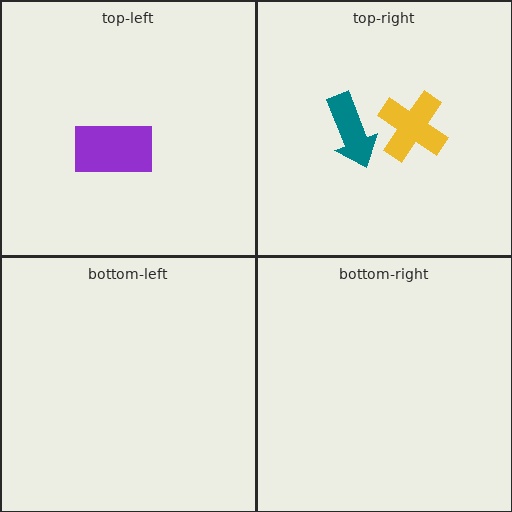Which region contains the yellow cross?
The top-right region.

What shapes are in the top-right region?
The yellow cross, the teal arrow.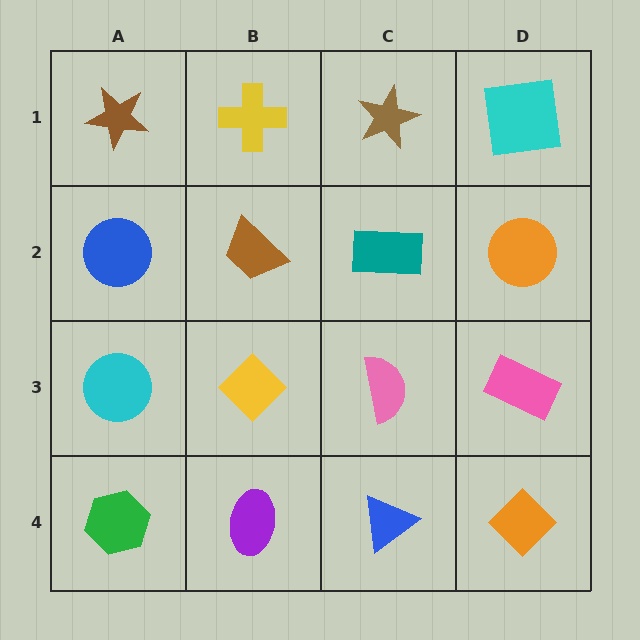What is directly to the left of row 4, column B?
A green hexagon.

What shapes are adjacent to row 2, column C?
A brown star (row 1, column C), a pink semicircle (row 3, column C), a brown trapezoid (row 2, column B), an orange circle (row 2, column D).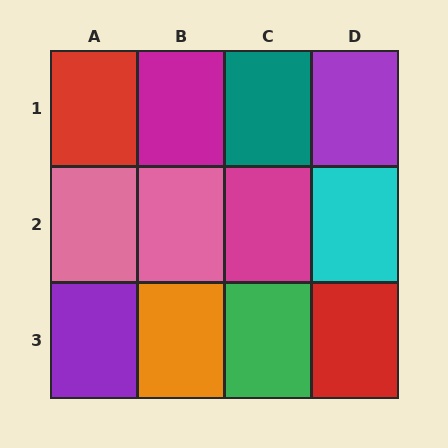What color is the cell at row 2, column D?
Cyan.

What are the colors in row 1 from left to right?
Red, magenta, teal, purple.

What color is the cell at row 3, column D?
Red.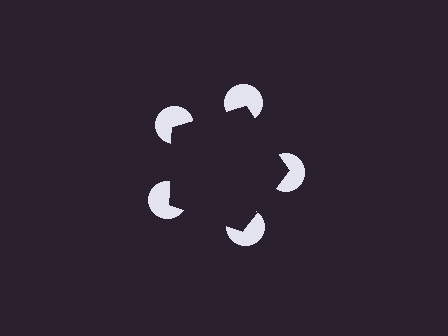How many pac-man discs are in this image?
There are 5 — one at each vertex of the illusory pentagon.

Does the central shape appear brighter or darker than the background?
It typically appears slightly darker than the background, even though no actual brightness change is drawn.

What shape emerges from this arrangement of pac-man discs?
An illusory pentagon — its edges are inferred from the aligned wedge cuts in the pac-man discs, not physically drawn.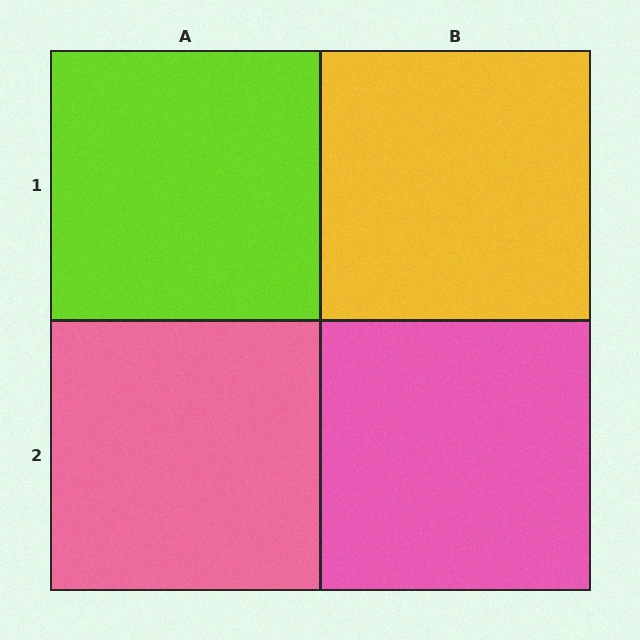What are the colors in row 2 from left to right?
Pink, pink.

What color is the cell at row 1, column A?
Lime.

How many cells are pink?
2 cells are pink.